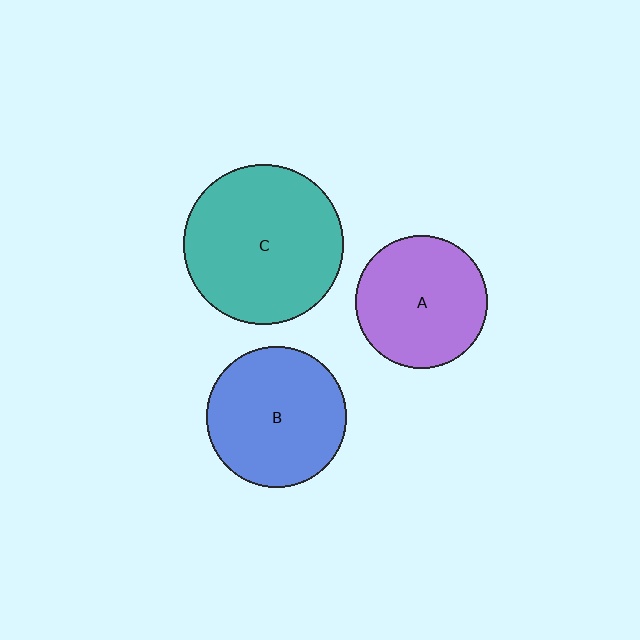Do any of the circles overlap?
No, none of the circles overlap.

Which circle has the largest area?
Circle C (teal).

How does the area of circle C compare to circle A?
Approximately 1.5 times.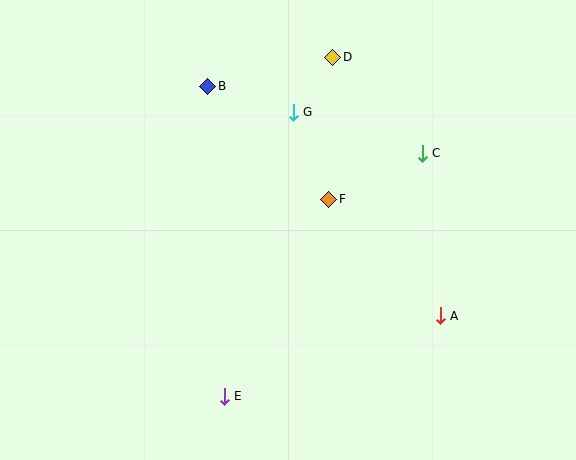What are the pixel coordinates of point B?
Point B is at (208, 86).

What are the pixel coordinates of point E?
Point E is at (224, 396).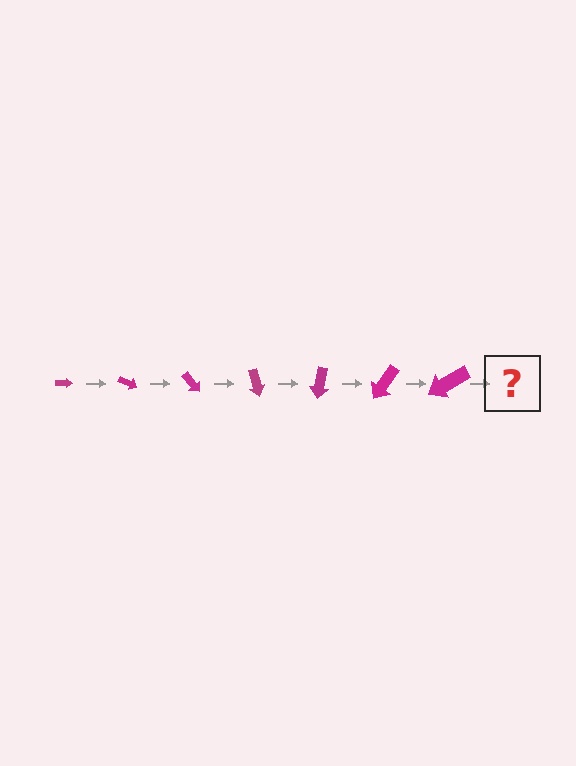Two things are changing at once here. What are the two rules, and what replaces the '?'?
The two rules are that the arrow grows larger each step and it rotates 25 degrees each step. The '?' should be an arrow, larger than the previous one and rotated 175 degrees from the start.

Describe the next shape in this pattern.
It should be an arrow, larger than the previous one and rotated 175 degrees from the start.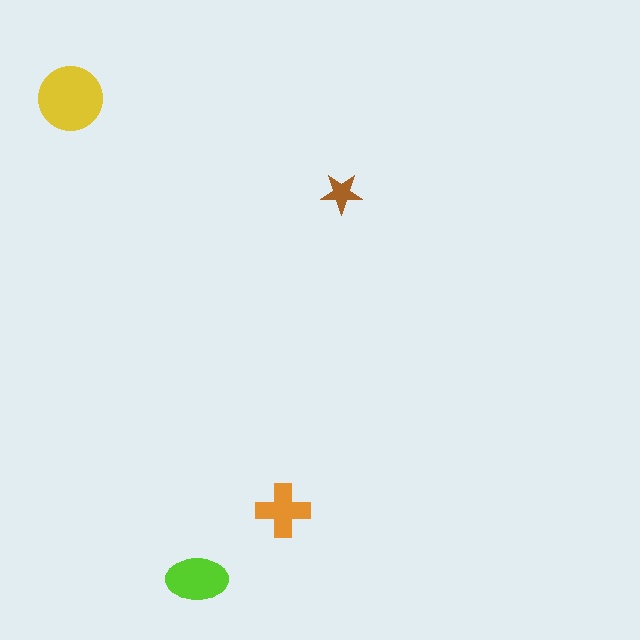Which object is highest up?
The yellow circle is topmost.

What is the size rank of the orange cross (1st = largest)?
3rd.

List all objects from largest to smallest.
The yellow circle, the lime ellipse, the orange cross, the brown star.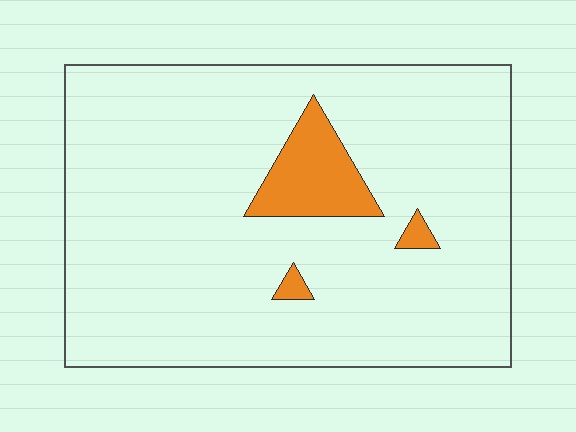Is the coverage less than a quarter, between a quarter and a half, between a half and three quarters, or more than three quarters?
Less than a quarter.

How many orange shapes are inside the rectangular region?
3.